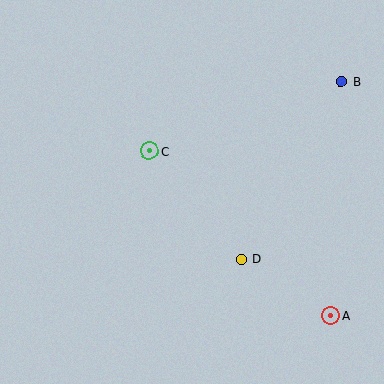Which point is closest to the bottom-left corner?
Point D is closest to the bottom-left corner.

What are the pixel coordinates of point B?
Point B is at (341, 82).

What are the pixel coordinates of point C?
Point C is at (149, 151).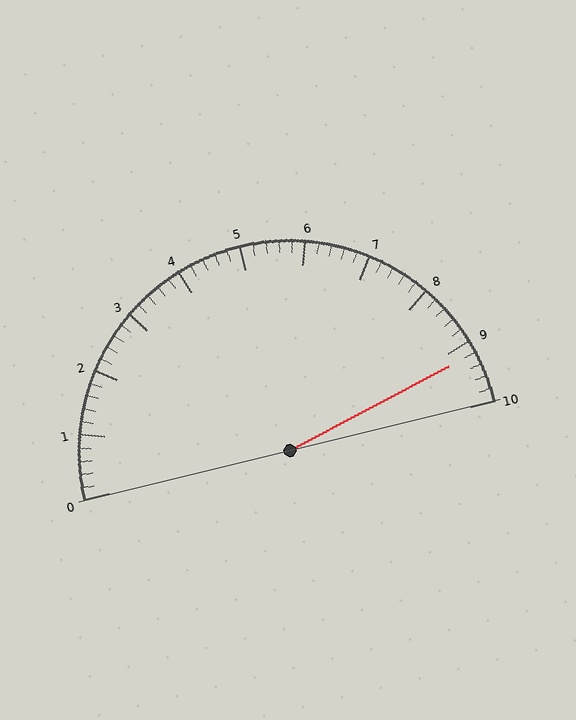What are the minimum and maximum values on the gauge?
The gauge ranges from 0 to 10.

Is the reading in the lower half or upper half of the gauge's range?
The reading is in the upper half of the range (0 to 10).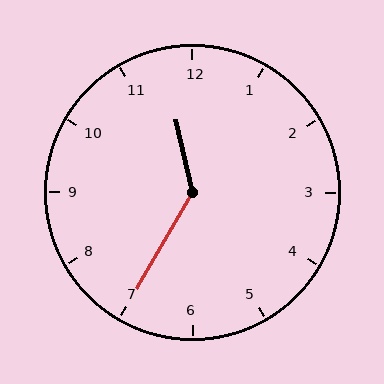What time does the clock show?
11:35.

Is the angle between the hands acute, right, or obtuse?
It is obtuse.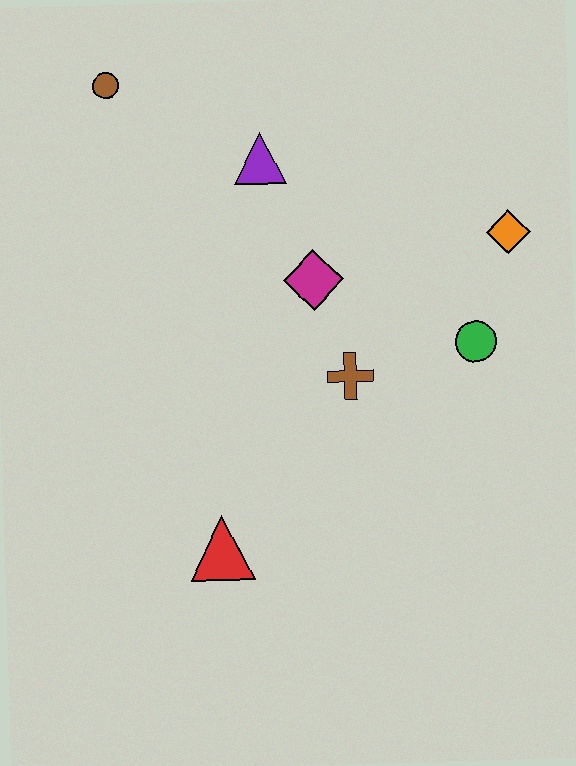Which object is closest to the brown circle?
The purple triangle is closest to the brown circle.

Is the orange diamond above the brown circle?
No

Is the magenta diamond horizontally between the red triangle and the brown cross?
Yes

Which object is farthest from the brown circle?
The red triangle is farthest from the brown circle.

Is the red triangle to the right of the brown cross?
No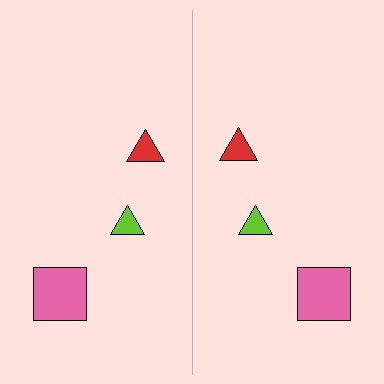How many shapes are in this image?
There are 6 shapes in this image.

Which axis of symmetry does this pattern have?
The pattern has a vertical axis of symmetry running through the center of the image.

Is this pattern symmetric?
Yes, this pattern has bilateral (reflection) symmetry.